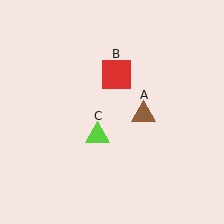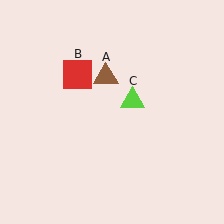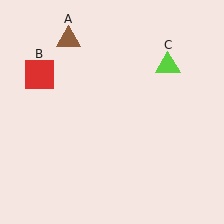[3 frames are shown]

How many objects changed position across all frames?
3 objects changed position: brown triangle (object A), red square (object B), lime triangle (object C).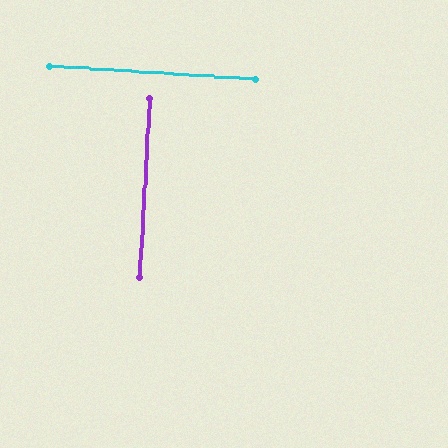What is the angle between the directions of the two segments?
Approximately 90 degrees.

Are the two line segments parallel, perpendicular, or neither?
Perpendicular — they meet at approximately 90°.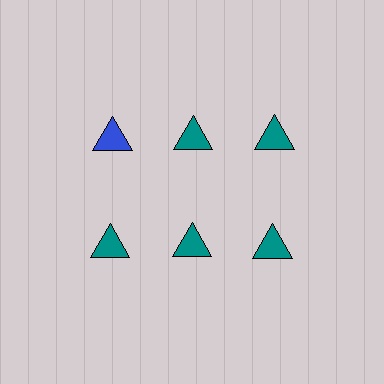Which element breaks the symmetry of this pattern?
The blue triangle in the top row, leftmost column breaks the symmetry. All other shapes are teal triangles.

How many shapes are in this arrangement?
There are 6 shapes arranged in a grid pattern.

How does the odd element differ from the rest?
It has a different color: blue instead of teal.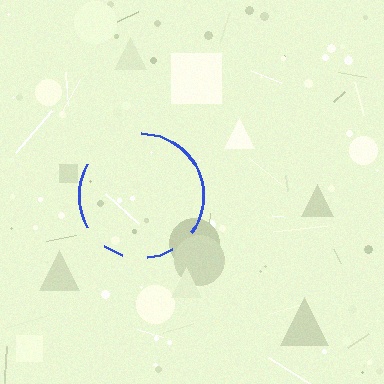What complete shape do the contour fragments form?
The contour fragments form a circle.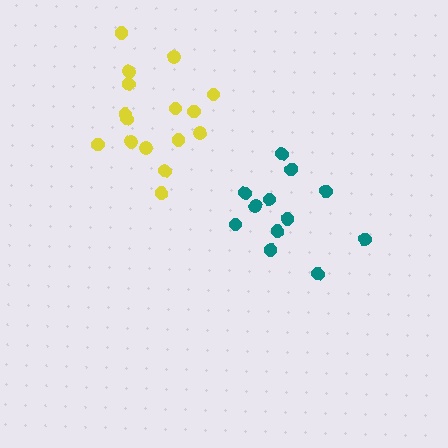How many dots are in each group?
Group 1: 12 dots, Group 2: 16 dots (28 total).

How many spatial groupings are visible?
There are 2 spatial groupings.